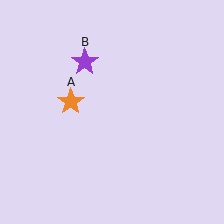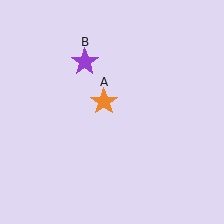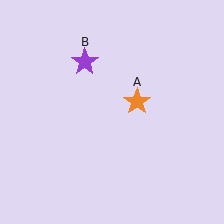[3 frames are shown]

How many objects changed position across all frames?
1 object changed position: orange star (object A).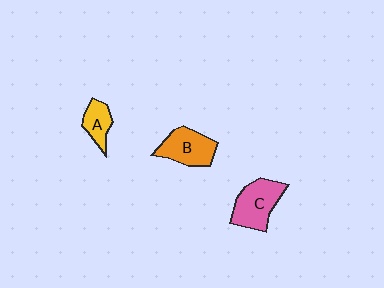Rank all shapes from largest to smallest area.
From largest to smallest: C (pink), B (orange), A (yellow).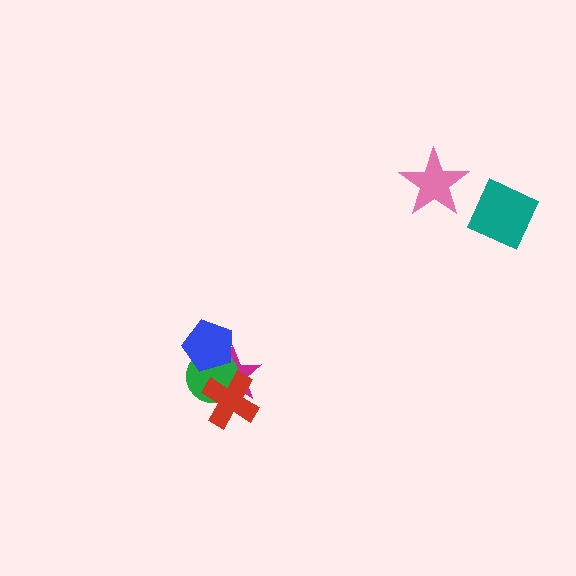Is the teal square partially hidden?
No, no other shape covers it.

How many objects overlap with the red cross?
2 objects overlap with the red cross.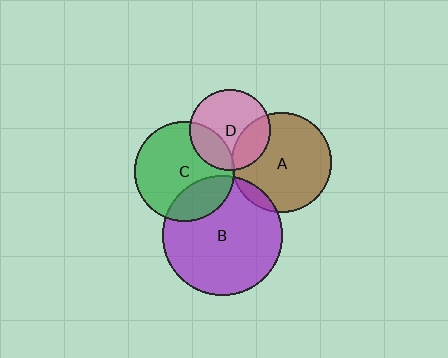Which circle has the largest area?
Circle B (purple).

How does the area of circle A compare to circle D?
Approximately 1.5 times.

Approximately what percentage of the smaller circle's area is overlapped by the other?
Approximately 25%.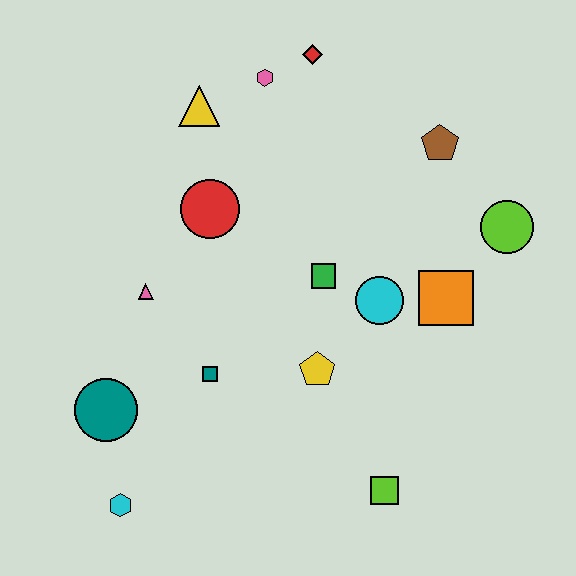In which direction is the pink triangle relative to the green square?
The pink triangle is to the left of the green square.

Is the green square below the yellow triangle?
Yes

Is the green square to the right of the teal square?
Yes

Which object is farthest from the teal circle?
The lime circle is farthest from the teal circle.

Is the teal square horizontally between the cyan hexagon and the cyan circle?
Yes